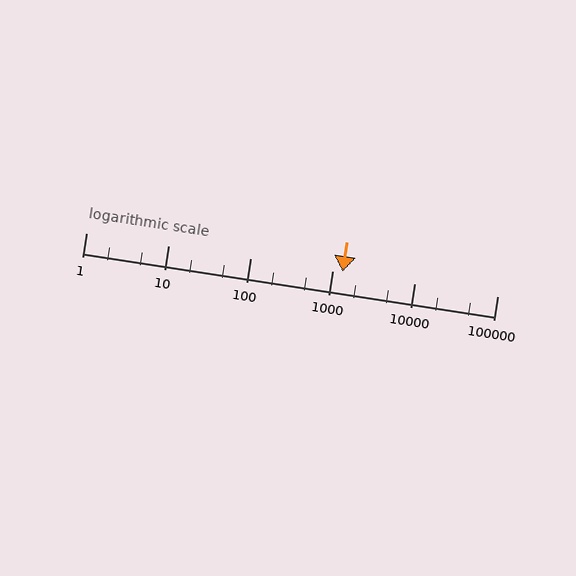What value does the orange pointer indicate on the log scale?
The pointer indicates approximately 1300.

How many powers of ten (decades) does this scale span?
The scale spans 5 decades, from 1 to 100000.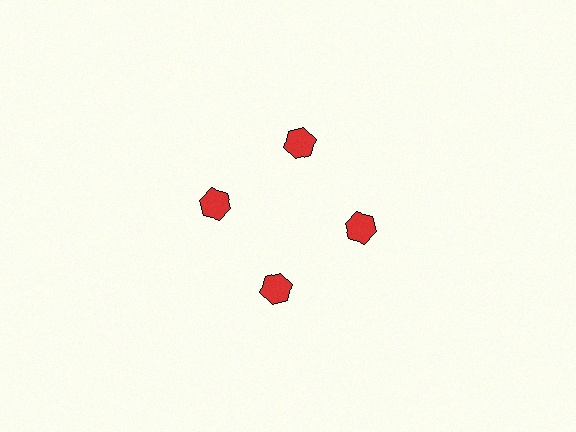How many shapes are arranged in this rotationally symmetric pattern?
There are 4 shapes, arranged in 4 groups of 1.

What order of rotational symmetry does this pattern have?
This pattern has 4-fold rotational symmetry.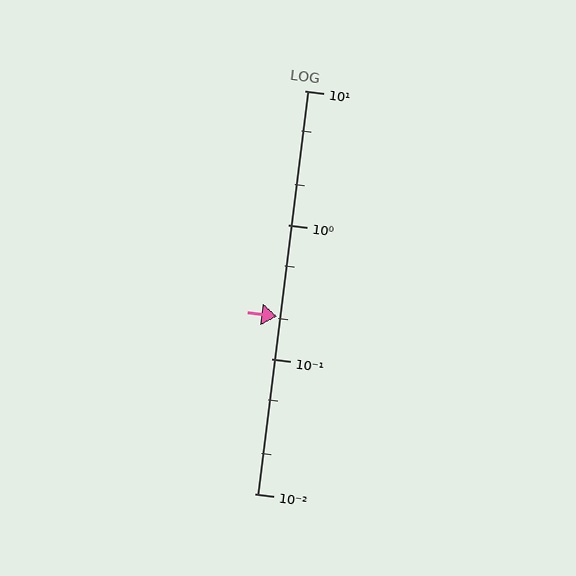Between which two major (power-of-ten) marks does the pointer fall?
The pointer is between 0.1 and 1.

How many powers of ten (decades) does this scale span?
The scale spans 3 decades, from 0.01 to 10.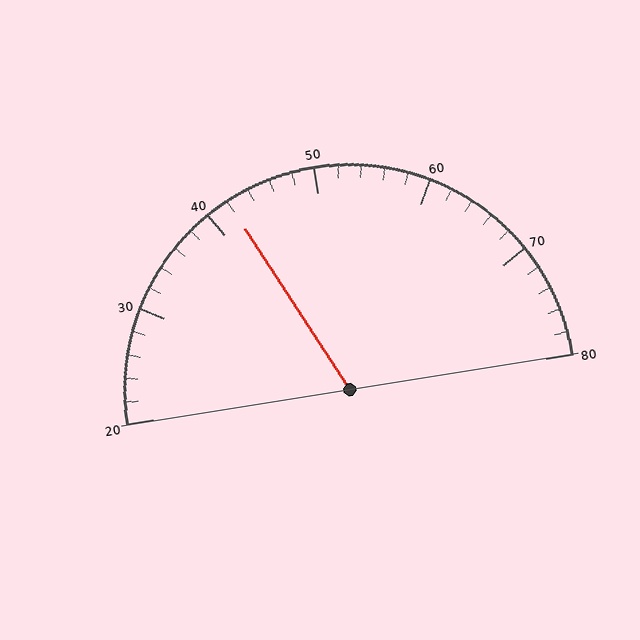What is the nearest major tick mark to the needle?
The nearest major tick mark is 40.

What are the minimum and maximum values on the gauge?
The gauge ranges from 20 to 80.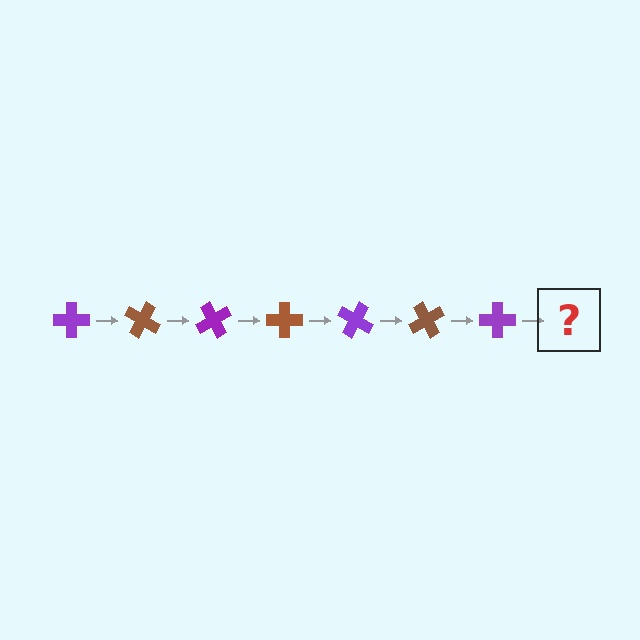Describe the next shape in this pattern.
It should be a brown cross, rotated 210 degrees from the start.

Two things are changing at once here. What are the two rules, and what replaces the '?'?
The two rules are that it rotates 30 degrees each step and the color cycles through purple and brown. The '?' should be a brown cross, rotated 210 degrees from the start.